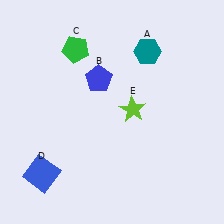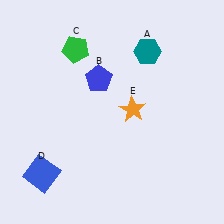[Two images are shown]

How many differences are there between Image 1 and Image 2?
There is 1 difference between the two images.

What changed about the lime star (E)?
In Image 1, E is lime. In Image 2, it changed to orange.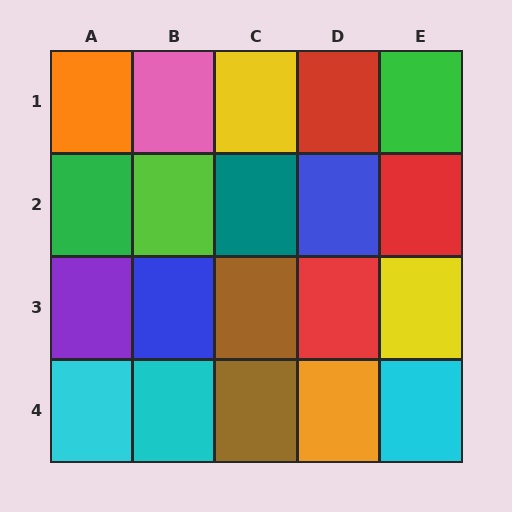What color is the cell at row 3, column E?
Yellow.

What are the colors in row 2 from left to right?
Green, lime, teal, blue, red.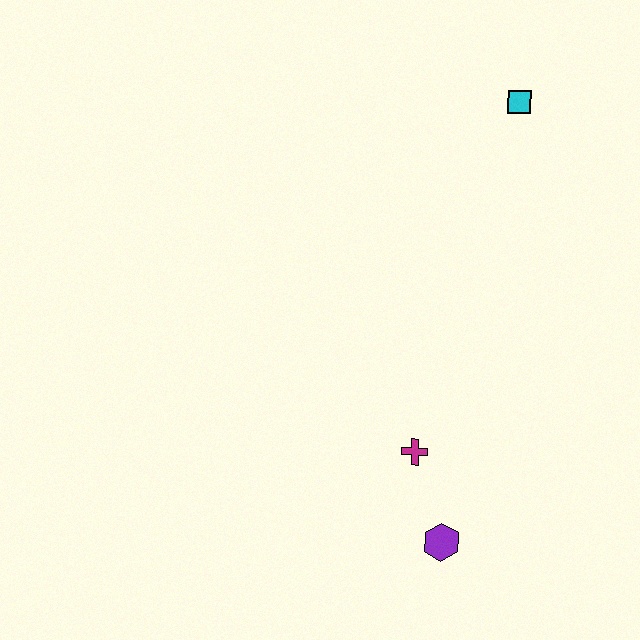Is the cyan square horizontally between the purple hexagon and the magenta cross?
No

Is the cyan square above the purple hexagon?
Yes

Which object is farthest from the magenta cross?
The cyan square is farthest from the magenta cross.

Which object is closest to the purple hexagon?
The magenta cross is closest to the purple hexagon.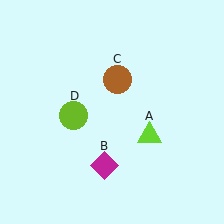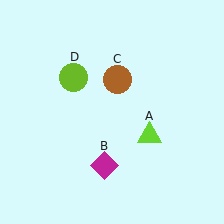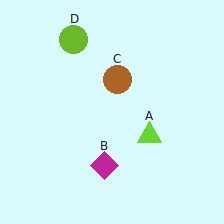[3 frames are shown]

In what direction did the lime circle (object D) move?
The lime circle (object D) moved up.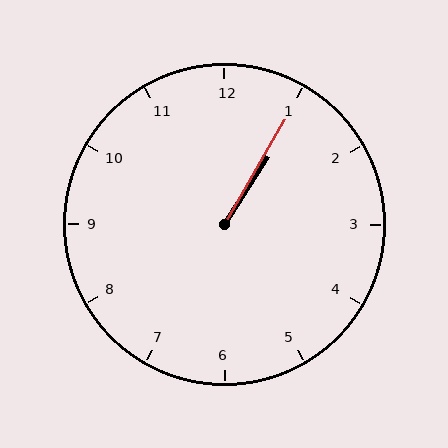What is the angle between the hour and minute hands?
Approximately 2 degrees.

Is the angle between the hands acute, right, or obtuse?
It is acute.